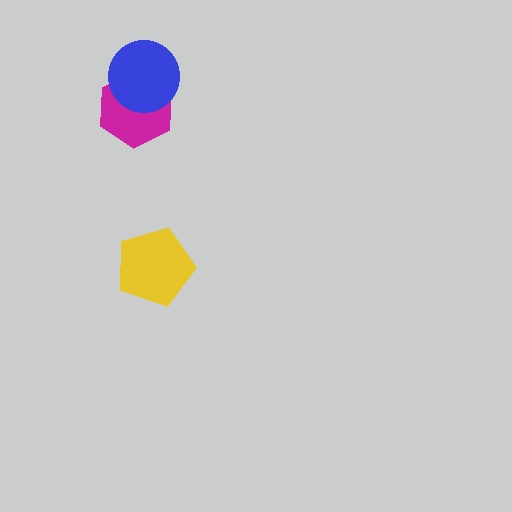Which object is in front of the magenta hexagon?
The blue circle is in front of the magenta hexagon.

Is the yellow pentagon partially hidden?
No, no other shape covers it.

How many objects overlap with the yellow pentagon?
0 objects overlap with the yellow pentagon.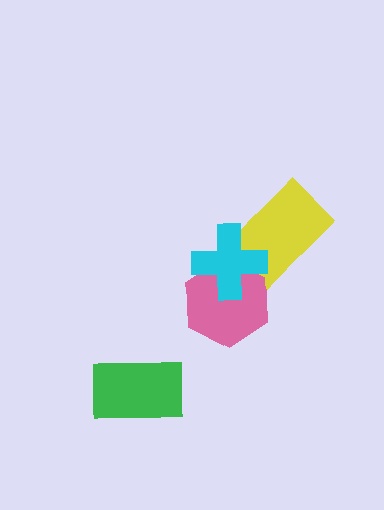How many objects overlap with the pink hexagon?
1 object overlaps with the pink hexagon.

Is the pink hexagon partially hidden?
Yes, it is partially covered by another shape.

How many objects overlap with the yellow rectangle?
1 object overlaps with the yellow rectangle.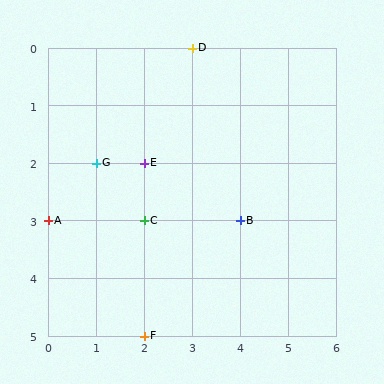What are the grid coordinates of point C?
Point C is at grid coordinates (2, 3).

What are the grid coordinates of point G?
Point G is at grid coordinates (1, 2).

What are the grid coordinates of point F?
Point F is at grid coordinates (2, 5).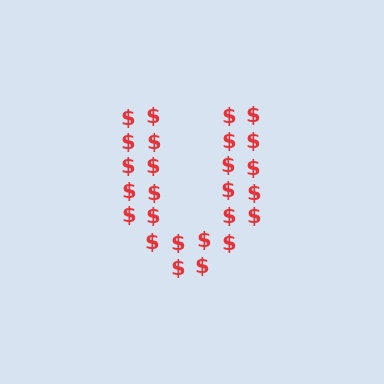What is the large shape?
The large shape is the letter U.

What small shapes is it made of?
It is made of small dollar signs.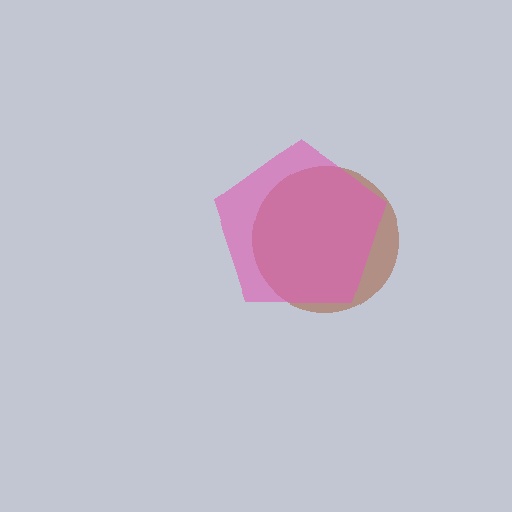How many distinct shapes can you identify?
There are 2 distinct shapes: a brown circle, a pink pentagon.